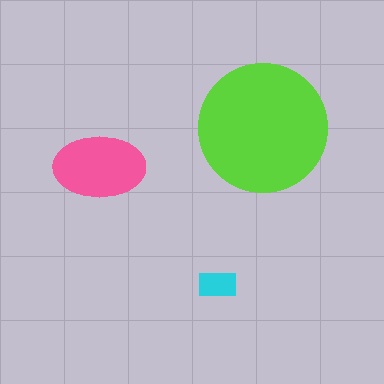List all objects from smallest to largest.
The cyan rectangle, the pink ellipse, the lime circle.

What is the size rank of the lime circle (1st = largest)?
1st.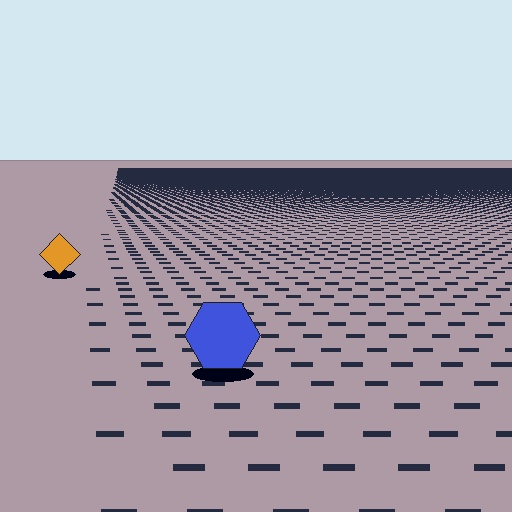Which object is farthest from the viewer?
The orange diamond is farthest from the viewer. It appears smaller and the ground texture around it is denser.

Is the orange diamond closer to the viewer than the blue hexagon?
No. The blue hexagon is closer — you can tell from the texture gradient: the ground texture is coarser near it.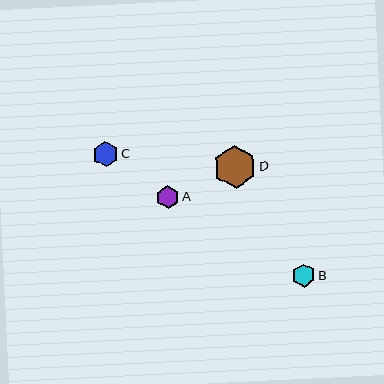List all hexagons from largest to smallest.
From largest to smallest: D, C, B, A.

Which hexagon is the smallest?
Hexagon A is the smallest with a size of approximately 23 pixels.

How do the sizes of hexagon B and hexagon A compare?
Hexagon B and hexagon A are approximately the same size.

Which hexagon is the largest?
Hexagon D is the largest with a size of approximately 43 pixels.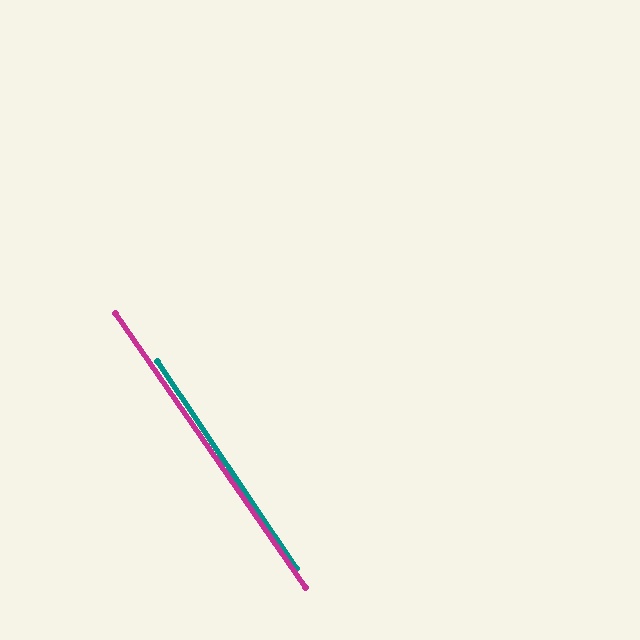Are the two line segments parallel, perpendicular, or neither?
Parallel — their directions differ by only 0.7°.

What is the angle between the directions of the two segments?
Approximately 1 degree.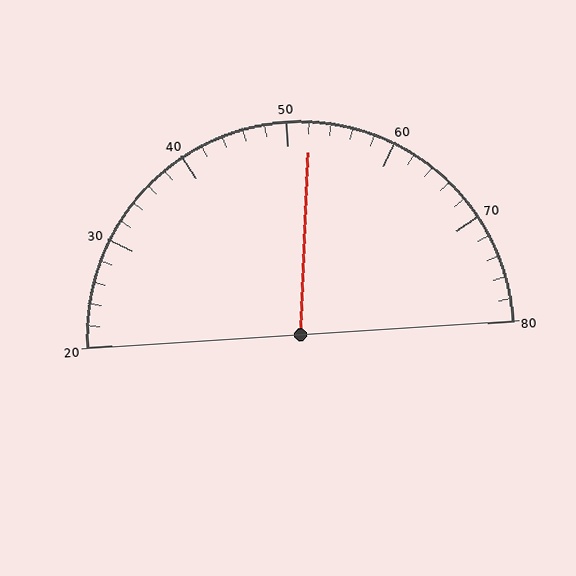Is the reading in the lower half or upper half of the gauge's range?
The reading is in the upper half of the range (20 to 80).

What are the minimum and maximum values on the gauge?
The gauge ranges from 20 to 80.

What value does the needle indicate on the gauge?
The needle indicates approximately 52.